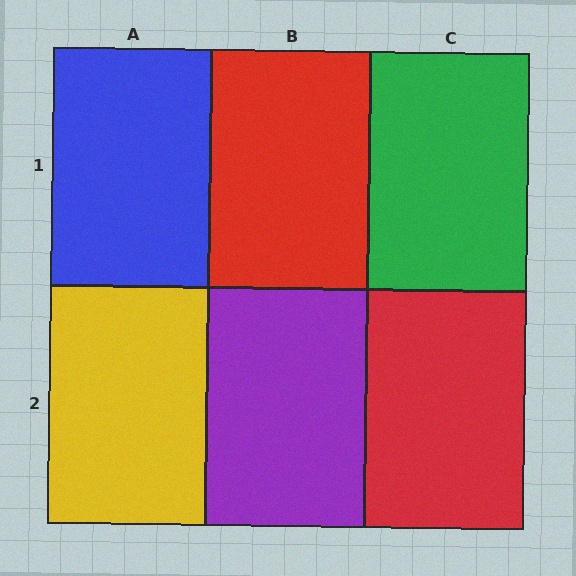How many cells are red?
2 cells are red.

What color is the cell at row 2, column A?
Yellow.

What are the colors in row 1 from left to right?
Blue, red, green.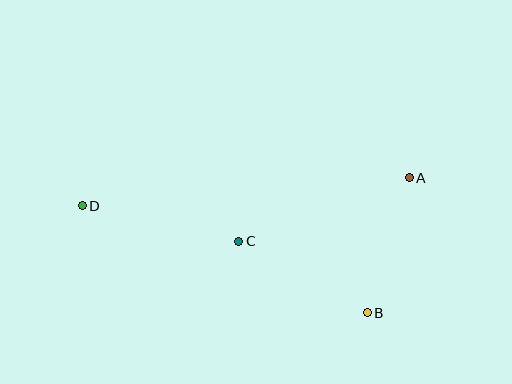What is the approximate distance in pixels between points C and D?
The distance between C and D is approximately 161 pixels.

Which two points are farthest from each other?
Points A and D are farthest from each other.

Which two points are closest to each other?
Points A and B are closest to each other.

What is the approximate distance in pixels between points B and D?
The distance between B and D is approximately 304 pixels.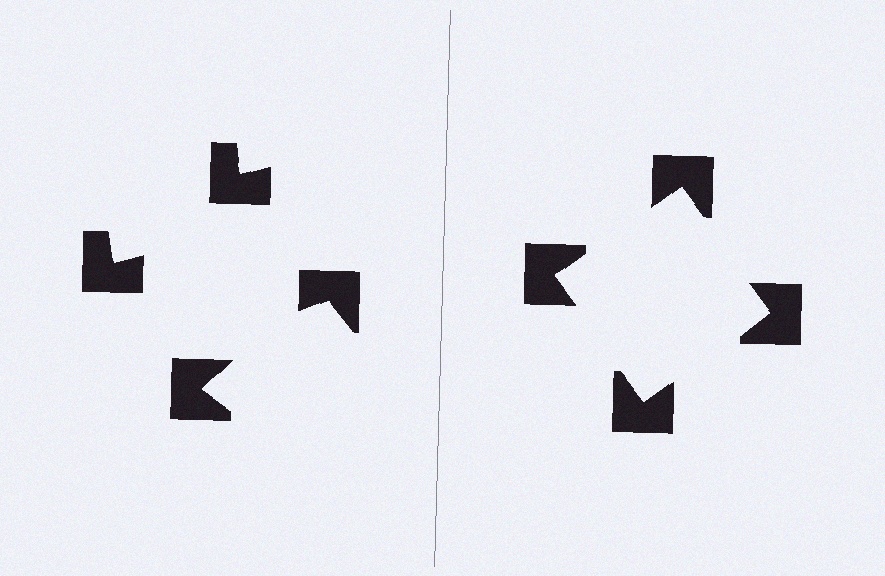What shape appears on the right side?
An illusory square.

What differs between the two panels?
The notched squares are positioned identically on both sides; only the wedge orientations differ. On the right they align to a square; on the left they are misaligned.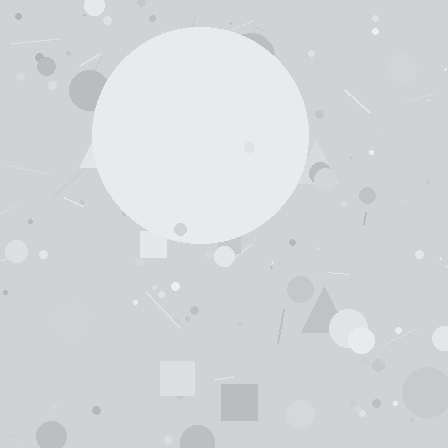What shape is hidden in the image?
A circle is hidden in the image.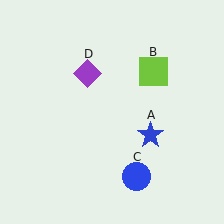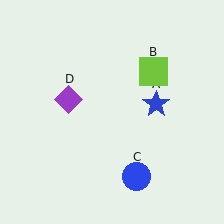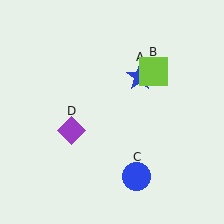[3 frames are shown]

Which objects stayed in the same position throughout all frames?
Lime square (object B) and blue circle (object C) remained stationary.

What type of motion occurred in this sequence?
The blue star (object A), purple diamond (object D) rotated counterclockwise around the center of the scene.